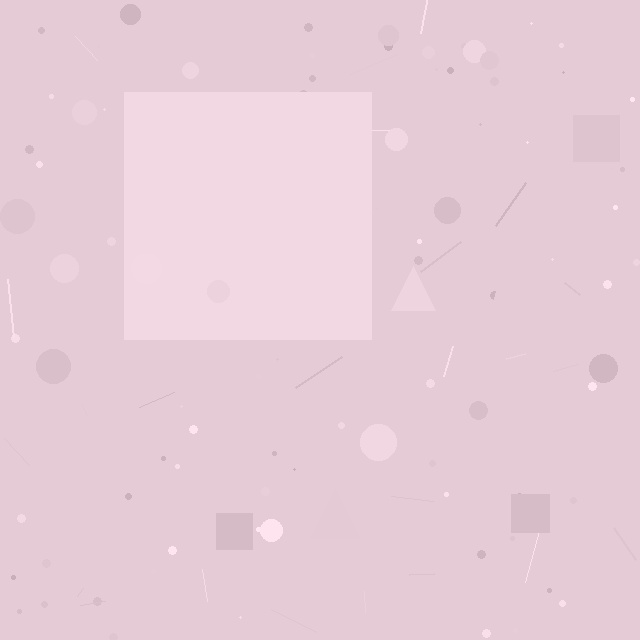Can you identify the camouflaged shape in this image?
The camouflaged shape is a square.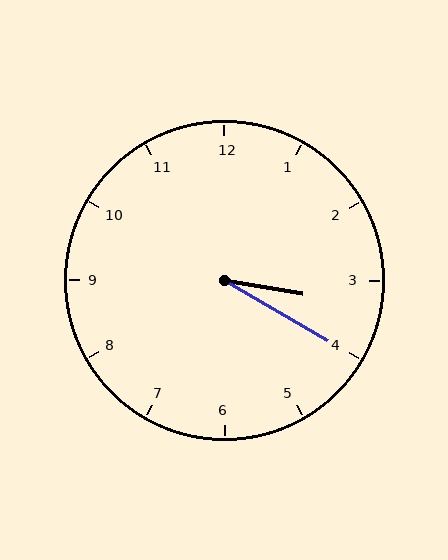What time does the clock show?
3:20.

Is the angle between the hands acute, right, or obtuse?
It is acute.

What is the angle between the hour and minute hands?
Approximately 20 degrees.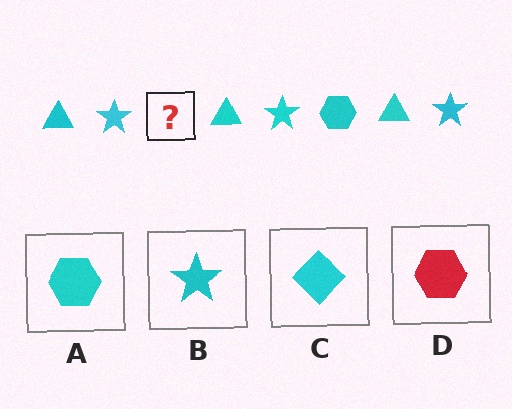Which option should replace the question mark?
Option A.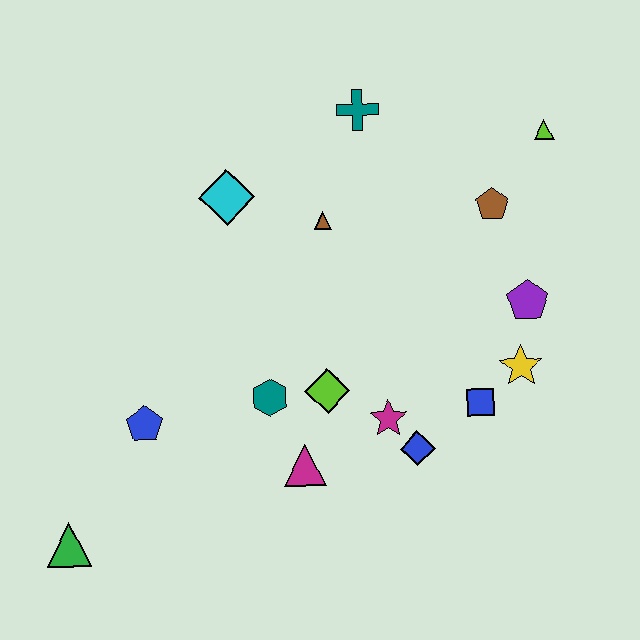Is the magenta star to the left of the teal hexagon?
No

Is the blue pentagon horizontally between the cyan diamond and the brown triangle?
No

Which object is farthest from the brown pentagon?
The green triangle is farthest from the brown pentagon.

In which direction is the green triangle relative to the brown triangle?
The green triangle is below the brown triangle.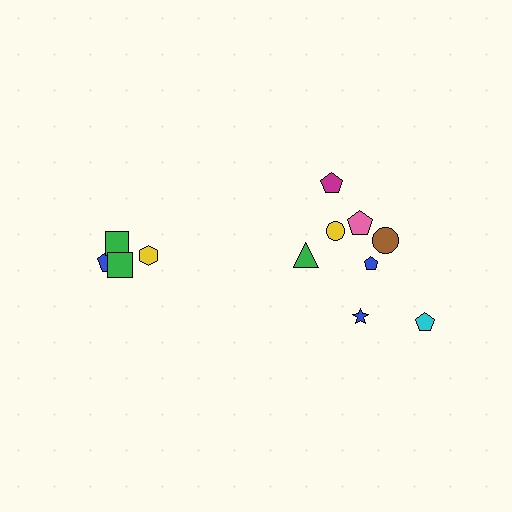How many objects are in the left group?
There are 4 objects.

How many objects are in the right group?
There are 8 objects.